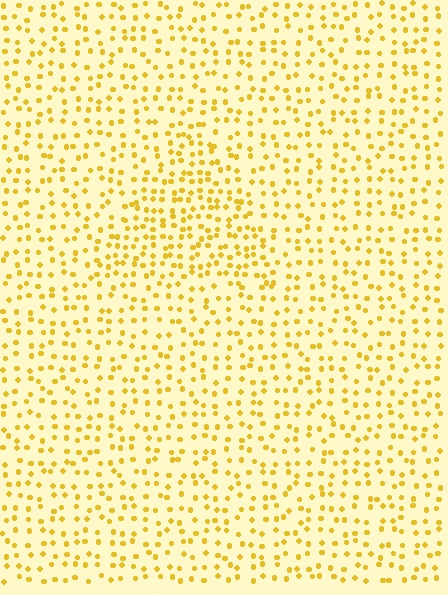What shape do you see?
I see a triangle.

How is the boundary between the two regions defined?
The boundary is defined by a change in element density (approximately 1.6x ratio). All elements are the same color, size, and shape.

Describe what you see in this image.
The image contains small yellow elements arranged at two different densities. A triangle-shaped region is visible where the elements are more densely packed than the surrounding area.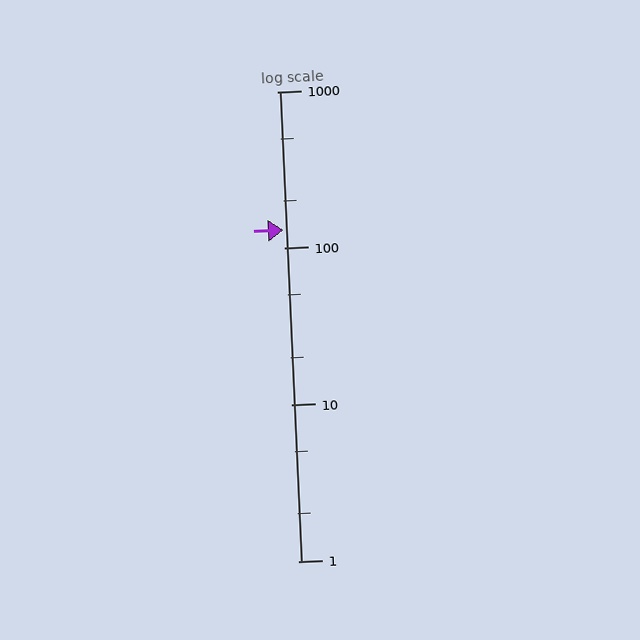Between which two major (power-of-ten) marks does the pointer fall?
The pointer is between 100 and 1000.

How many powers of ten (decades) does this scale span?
The scale spans 3 decades, from 1 to 1000.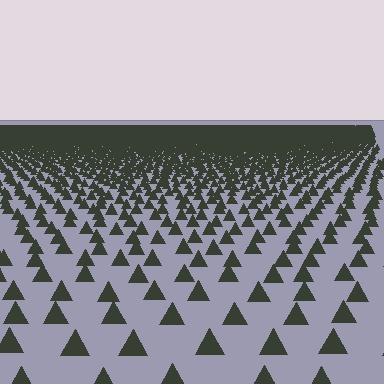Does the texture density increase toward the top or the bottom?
Density increases toward the top.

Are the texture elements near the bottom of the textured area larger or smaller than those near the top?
Larger. Near the bottom, elements are closer to the viewer and appear at a bigger on-screen size.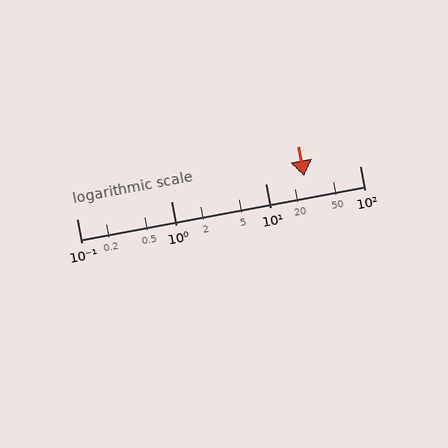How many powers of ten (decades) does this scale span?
The scale spans 3 decades, from 0.1 to 100.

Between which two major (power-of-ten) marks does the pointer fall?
The pointer is between 10 and 100.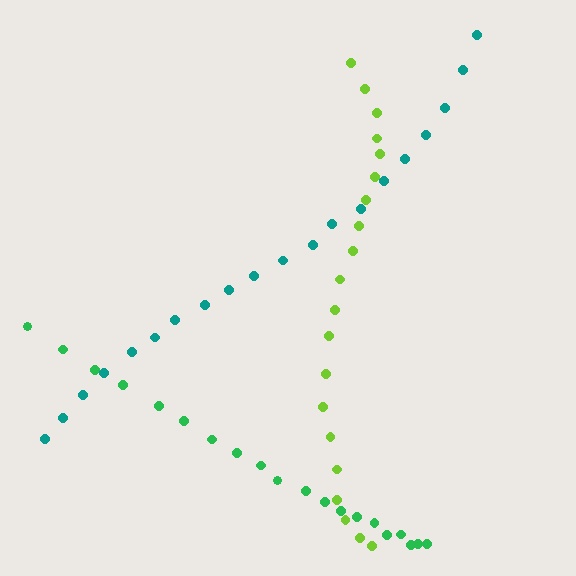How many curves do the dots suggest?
There are 3 distinct paths.